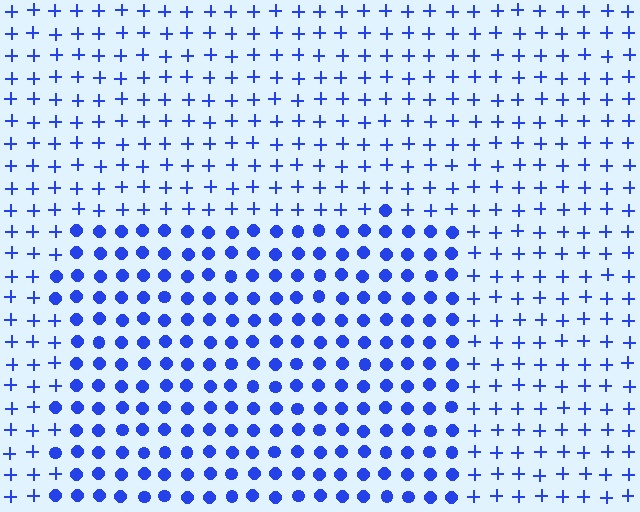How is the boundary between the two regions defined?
The boundary is defined by a change in element shape: circles inside vs. plus signs outside. All elements share the same color and spacing.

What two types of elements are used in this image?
The image uses circles inside the rectangle region and plus signs outside it.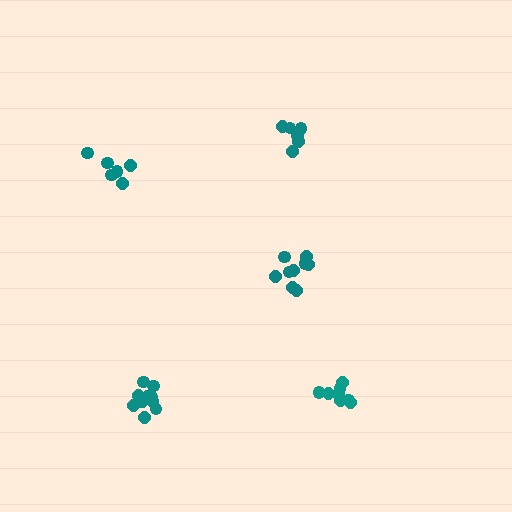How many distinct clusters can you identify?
There are 5 distinct clusters.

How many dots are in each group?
Group 1: 11 dots, Group 2: 9 dots, Group 3: 6 dots, Group 4: 8 dots, Group 5: 6 dots (40 total).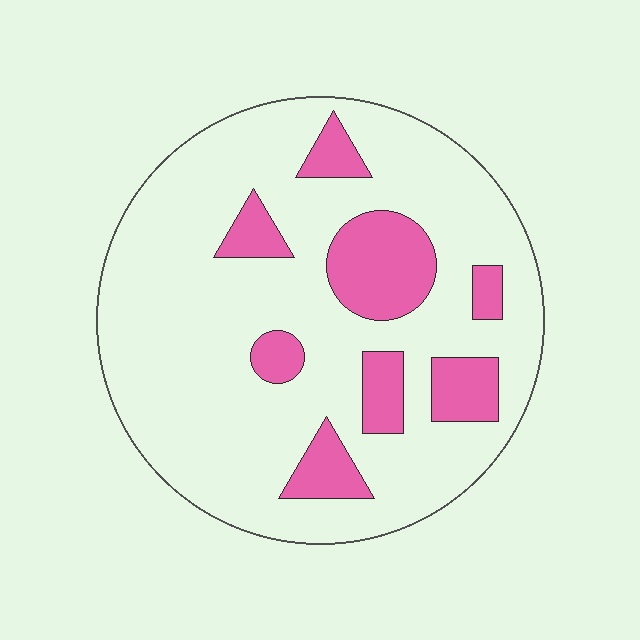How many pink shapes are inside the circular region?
8.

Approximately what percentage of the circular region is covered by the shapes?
Approximately 20%.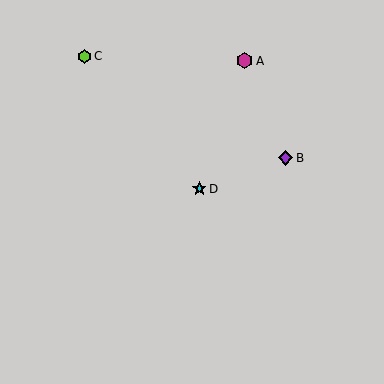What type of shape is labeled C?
Shape C is a lime hexagon.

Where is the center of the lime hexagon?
The center of the lime hexagon is at (85, 56).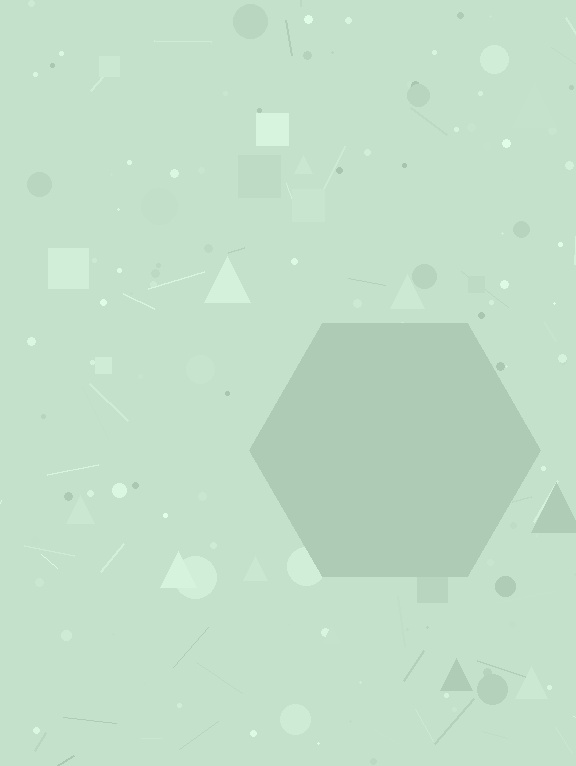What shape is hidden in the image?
A hexagon is hidden in the image.